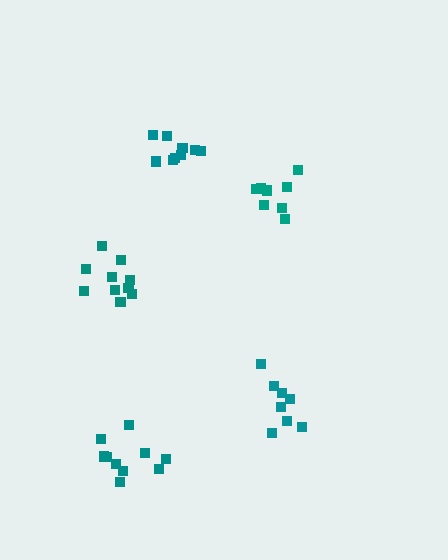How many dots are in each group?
Group 1: 10 dots, Group 2: 10 dots, Group 3: 8 dots, Group 4: 8 dots, Group 5: 9 dots (45 total).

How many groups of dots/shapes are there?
There are 5 groups.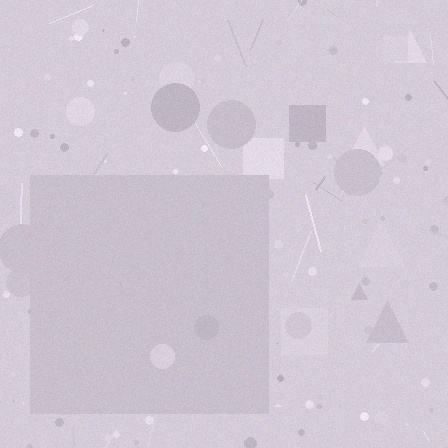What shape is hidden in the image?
A square is hidden in the image.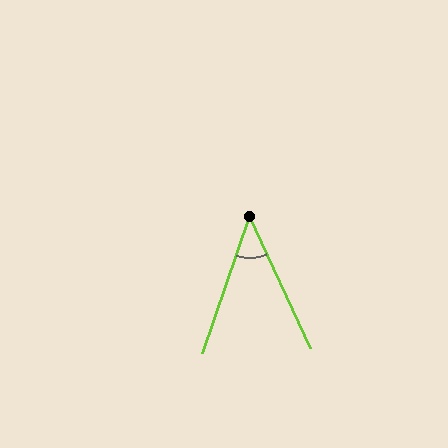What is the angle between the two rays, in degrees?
Approximately 43 degrees.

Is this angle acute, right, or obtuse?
It is acute.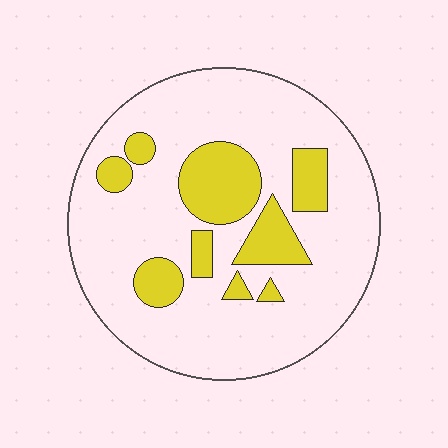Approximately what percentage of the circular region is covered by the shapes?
Approximately 20%.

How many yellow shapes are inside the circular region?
9.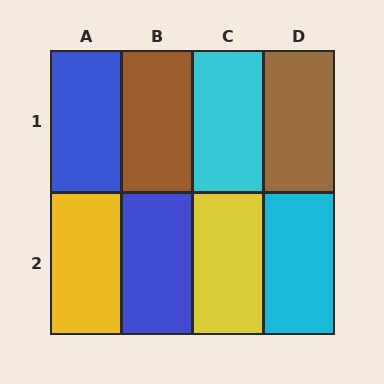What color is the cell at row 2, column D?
Cyan.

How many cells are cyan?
2 cells are cyan.